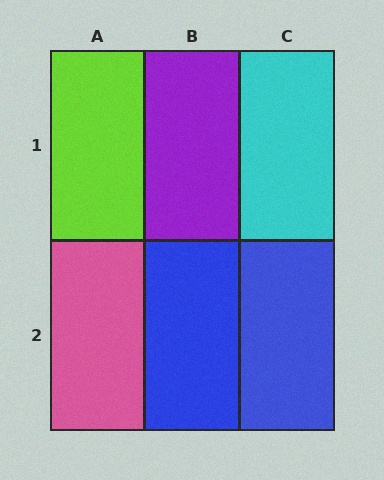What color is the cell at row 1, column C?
Cyan.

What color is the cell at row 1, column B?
Purple.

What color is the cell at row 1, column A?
Lime.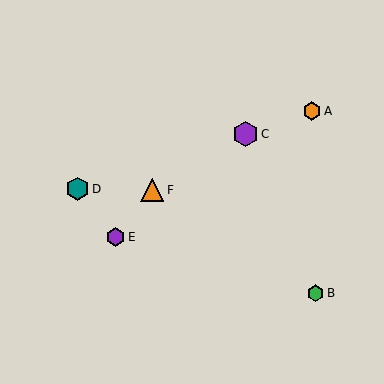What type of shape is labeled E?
Shape E is a purple hexagon.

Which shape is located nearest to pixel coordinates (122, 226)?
The purple hexagon (labeled E) at (116, 237) is nearest to that location.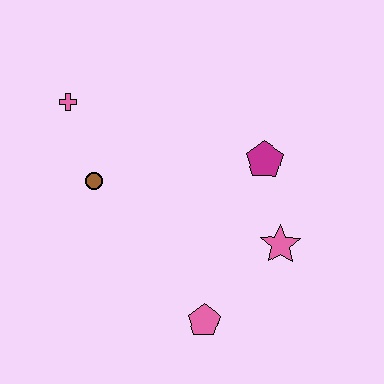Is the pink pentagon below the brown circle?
Yes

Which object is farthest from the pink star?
The pink cross is farthest from the pink star.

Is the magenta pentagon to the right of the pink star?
No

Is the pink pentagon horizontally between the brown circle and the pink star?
Yes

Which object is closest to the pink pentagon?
The pink star is closest to the pink pentagon.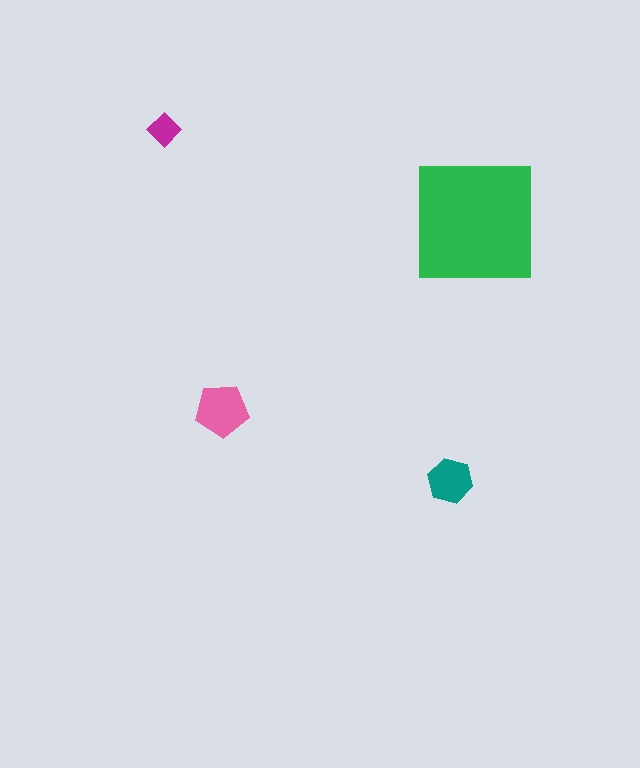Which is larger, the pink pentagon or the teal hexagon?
The pink pentagon.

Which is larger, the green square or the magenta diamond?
The green square.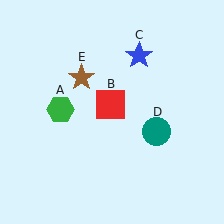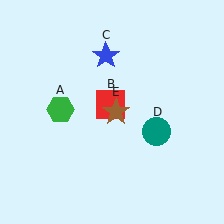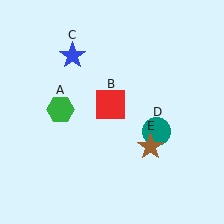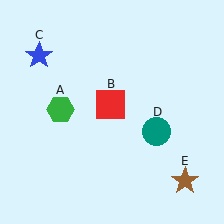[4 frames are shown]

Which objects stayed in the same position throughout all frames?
Green hexagon (object A) and red square (object B) and teal circle (object D) remained stationary.